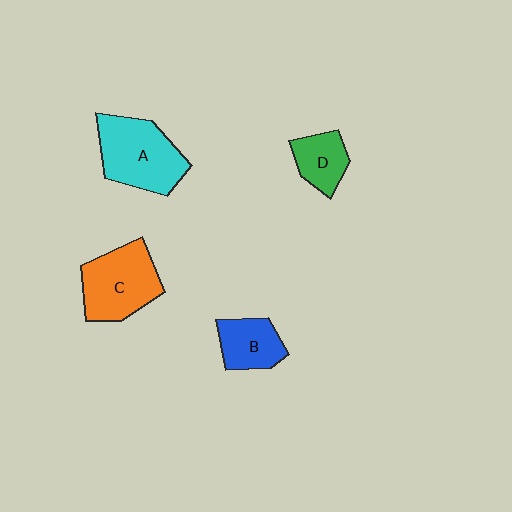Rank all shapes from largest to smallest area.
From largest to smallest: A (cyan), C (orange), B (blue), D (green).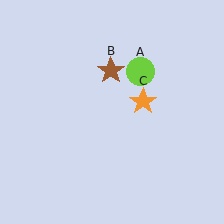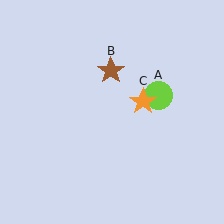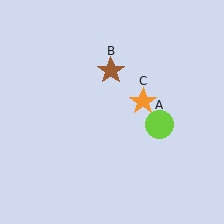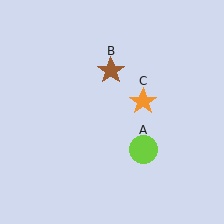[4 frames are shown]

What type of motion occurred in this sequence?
The lime circle (object A) rotated clockwise around the center of the scene.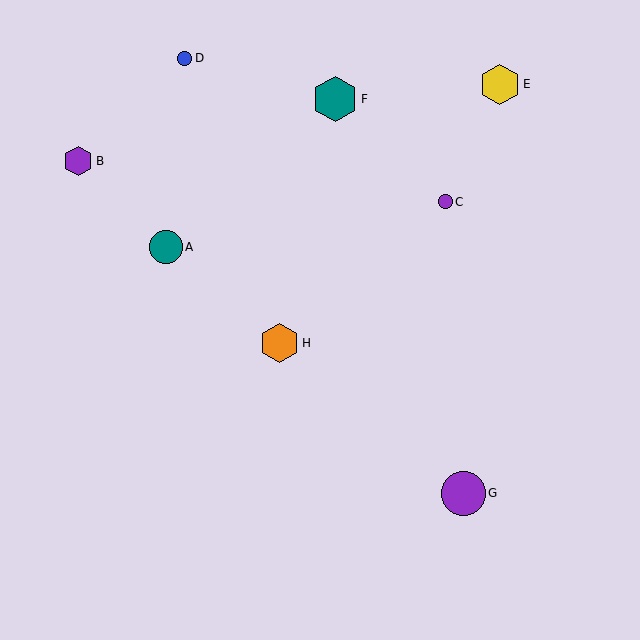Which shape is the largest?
The teal hexagon (labeled F) is the largest.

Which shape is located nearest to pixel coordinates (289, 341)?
The orange hexagon (labeled H) at (280, 343) is nearest to that location.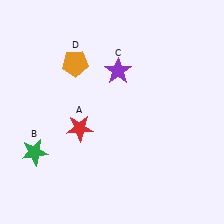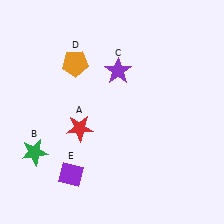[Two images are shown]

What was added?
A purple diamond (E) was added in Image 2.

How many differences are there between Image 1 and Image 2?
There is 1 difference between the two images.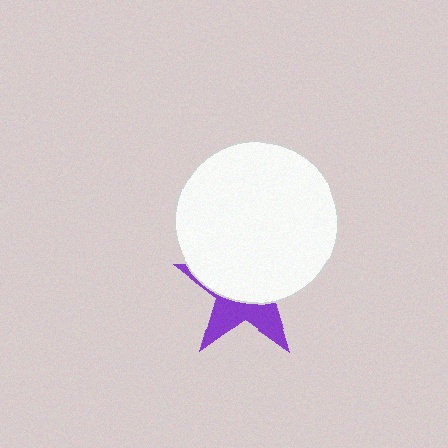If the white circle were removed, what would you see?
You would see the complete purple star.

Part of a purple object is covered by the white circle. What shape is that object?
It is a star.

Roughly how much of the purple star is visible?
A small part of it is visible (roughly 37%).